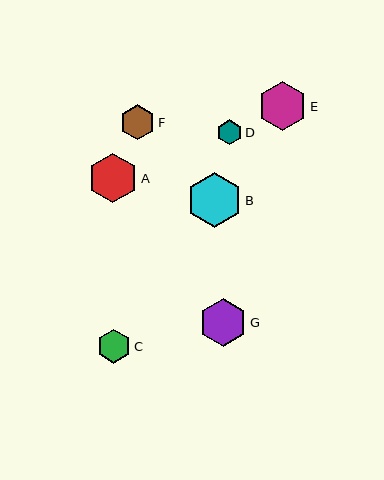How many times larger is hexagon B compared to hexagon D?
Hexagon B is approximately 2.2 times the size of hexagon D.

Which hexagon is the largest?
Hexagon B is the largest with a size of approximately 55 pixels.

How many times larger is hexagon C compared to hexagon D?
Hexagon C is approximately 1.3 times the size of hexagon D.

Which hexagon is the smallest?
Hexagon D is the smallest with a size of approximately 25 pixels.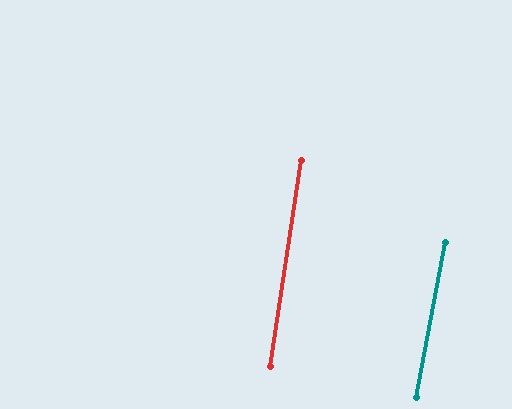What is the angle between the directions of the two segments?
Approximately 2 degrees.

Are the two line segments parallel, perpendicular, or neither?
Parallel — their directions differ by only 2.0°.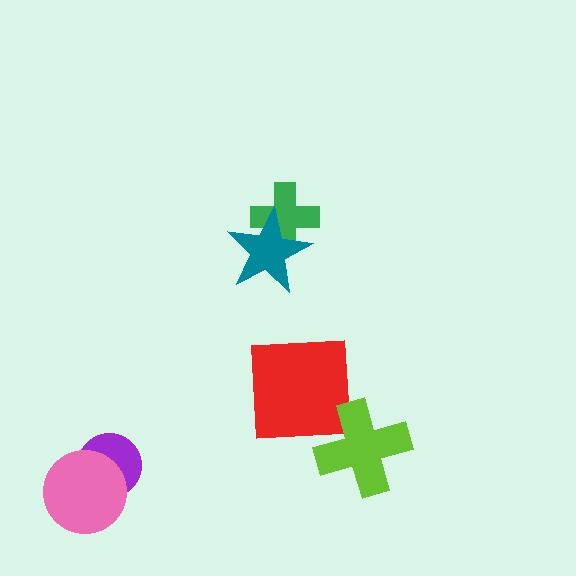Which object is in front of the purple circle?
The pink circle is in front of the purple circle.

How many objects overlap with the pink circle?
1 object overlaps with the pink circle.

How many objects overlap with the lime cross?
0 objects overlap with the lime cross.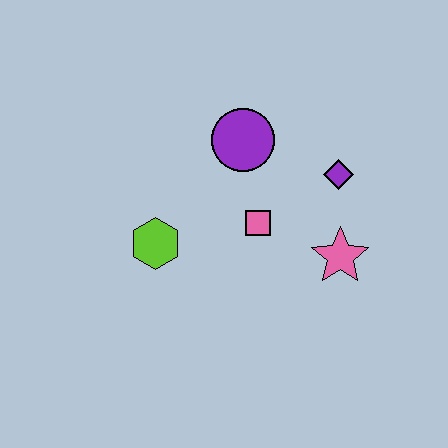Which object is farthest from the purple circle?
The pink star is farthest from the purple circle.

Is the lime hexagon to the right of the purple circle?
No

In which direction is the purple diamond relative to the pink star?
The purple diamond is above the pink star.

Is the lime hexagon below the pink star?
No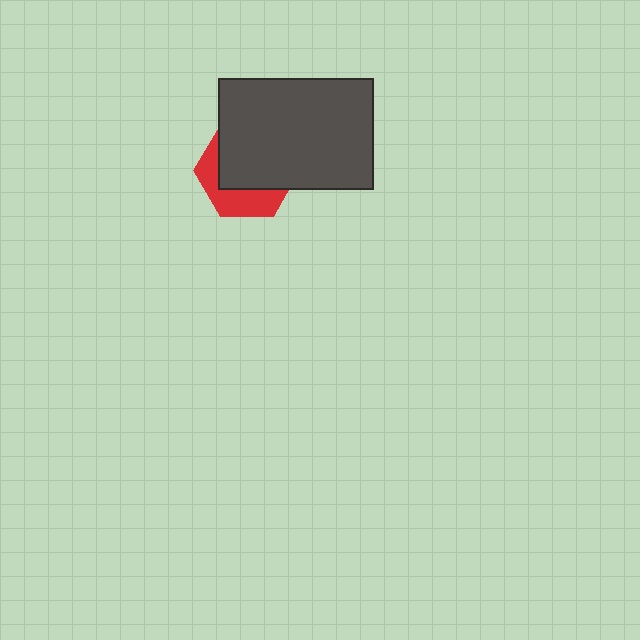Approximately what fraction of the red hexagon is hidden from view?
Roughly 62% of the red hexagon is hidden behind the dark gray rectangle.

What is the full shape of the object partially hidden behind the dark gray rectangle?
The partially hidden object is a red hexagon.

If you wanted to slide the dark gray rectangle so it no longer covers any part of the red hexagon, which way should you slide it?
Slide it up — that is the most direct way to separate the two shapes.